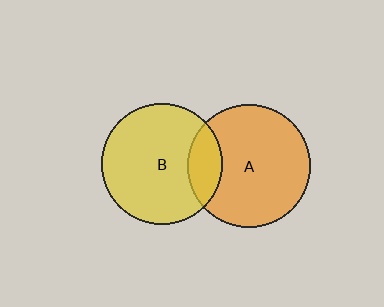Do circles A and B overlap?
Yes.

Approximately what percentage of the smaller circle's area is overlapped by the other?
Approximately 20%.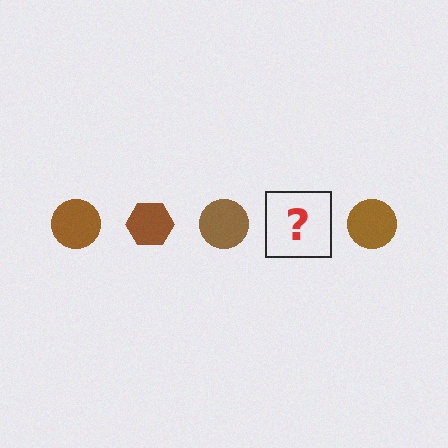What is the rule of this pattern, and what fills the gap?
The rule is that the pattern cycles through circle, hexagon shapes in brown. The gap should be filled with a brown hexagon.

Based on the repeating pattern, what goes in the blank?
The blank should be a brown hexagon.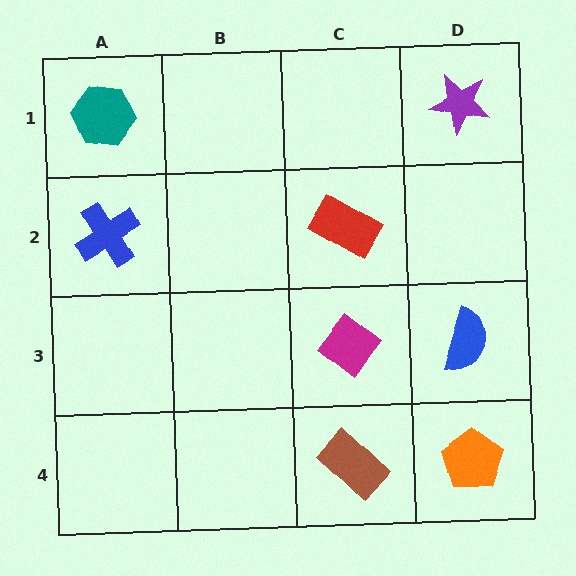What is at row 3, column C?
A magenta diamond.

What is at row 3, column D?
A blue semicircle.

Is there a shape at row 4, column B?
No, that cell is empty.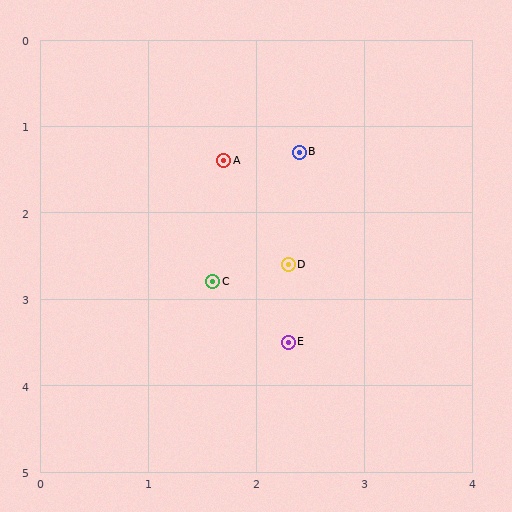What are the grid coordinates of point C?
Point C is at approximately (1.6, 2.8).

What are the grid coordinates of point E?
Point E is at approximately (2.3, 3.5).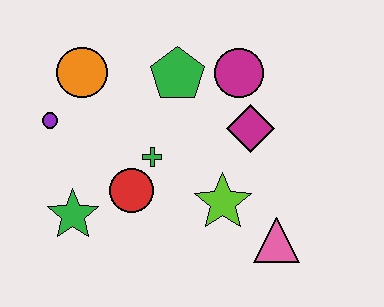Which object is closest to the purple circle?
The orange circle is closest to the purple circle.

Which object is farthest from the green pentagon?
The pink triangle is farthest from the green pentagon.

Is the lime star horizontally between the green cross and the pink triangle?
Yes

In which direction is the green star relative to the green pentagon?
The green star is below the green pentagon.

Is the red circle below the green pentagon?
Yes